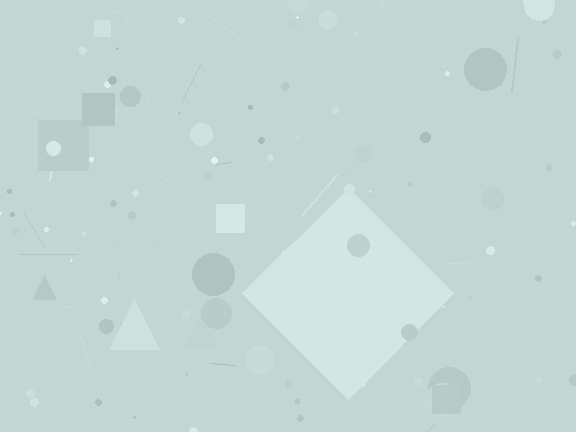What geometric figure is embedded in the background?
A diamond is embedded in the background.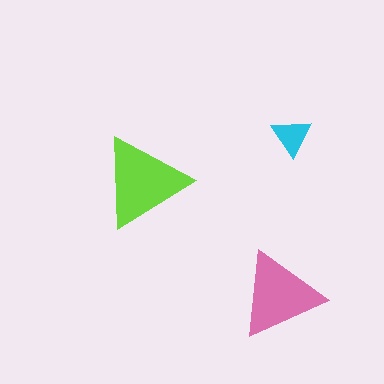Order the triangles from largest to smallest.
the lime one, the pink one, the cyan one.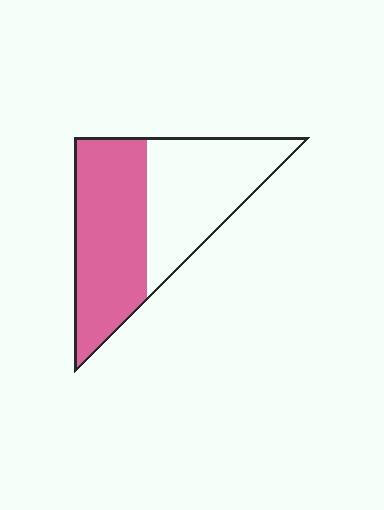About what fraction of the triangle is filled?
About one half (1/2).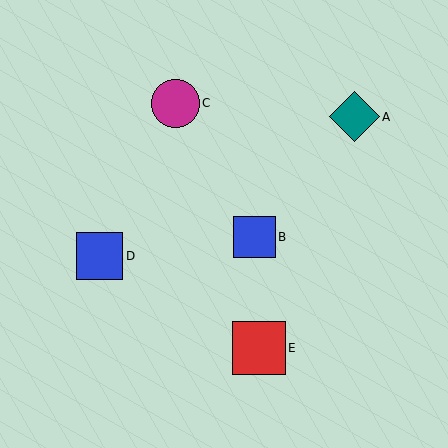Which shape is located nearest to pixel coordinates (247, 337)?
The red square (labeled E) at (259, 348) is nearest to that location.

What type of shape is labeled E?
Shape E is a red square.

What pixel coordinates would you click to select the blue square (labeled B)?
Click at (254, 237) to select the blue square B.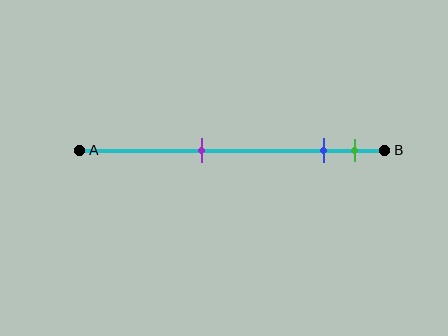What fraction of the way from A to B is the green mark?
The green mark is approximately 90% (0.9) of the way from A to B.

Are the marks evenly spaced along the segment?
No, the marks are not evenly spaced.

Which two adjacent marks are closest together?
The blue and green marks are the closest adjacent pair.